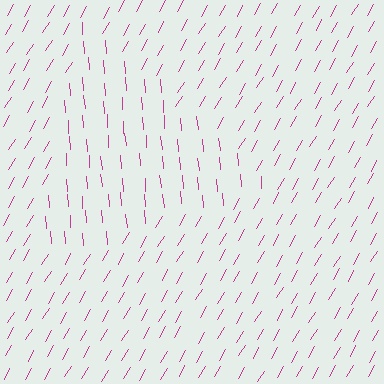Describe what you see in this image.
The image is filled with small magenta line segments. A triangle region in the image has lines oriented differently from the surrounding lines, creating a visible texture boundary.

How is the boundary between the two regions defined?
The boundary is defined purely by a change in line orientation (approximately 35 degrees difference). All lines are the same color and thickness.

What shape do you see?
I see a triangle.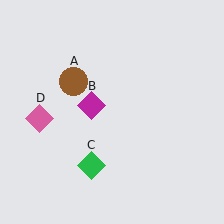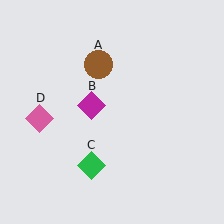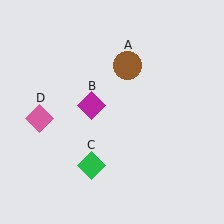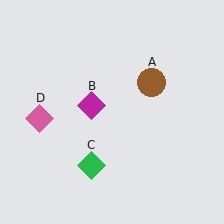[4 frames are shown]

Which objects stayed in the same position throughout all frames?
Magenta diamond (object B) and green diamond (object C) and pink diamond (object D) remained stationary.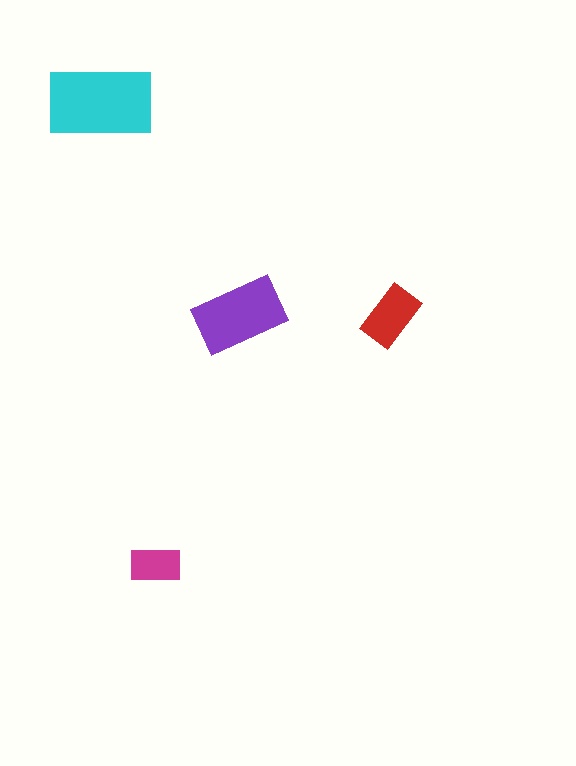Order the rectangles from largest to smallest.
the cyan one, the purple one, the red one, the magenta one.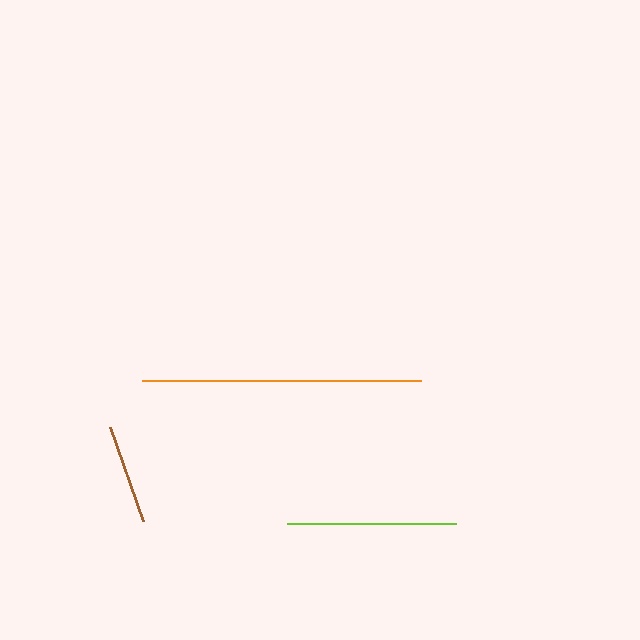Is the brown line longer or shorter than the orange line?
The orange line is longer than the brown line.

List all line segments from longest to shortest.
From longest to shortest: orange, lime, brown.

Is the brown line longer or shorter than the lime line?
The lime line is longer than the brown line.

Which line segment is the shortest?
The brown line is the shortest at approximately 99 pixels.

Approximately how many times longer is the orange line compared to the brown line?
The orange line is approximately 2.8 times the length of the brown line.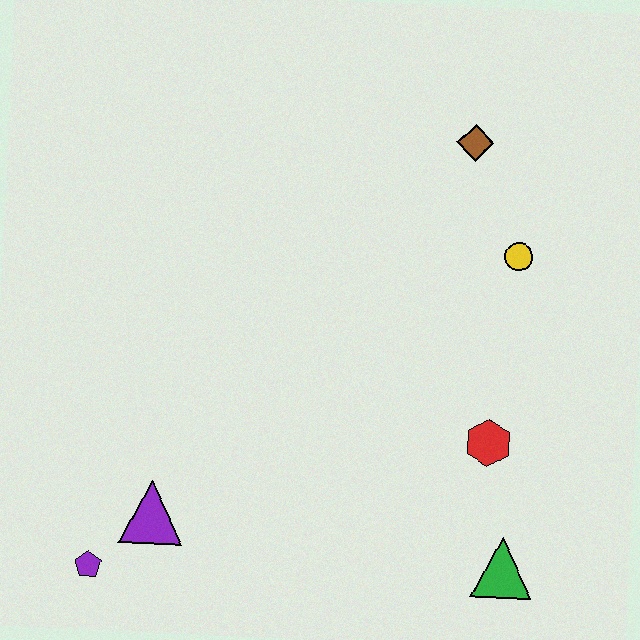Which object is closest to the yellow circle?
The brown diamond is closest to the yellow circle.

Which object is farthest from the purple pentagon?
The brown diamond is farthest from the purple pentagon.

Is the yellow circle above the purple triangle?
Yes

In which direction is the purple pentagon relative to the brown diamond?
The purple pentagon is below the brown diamond.